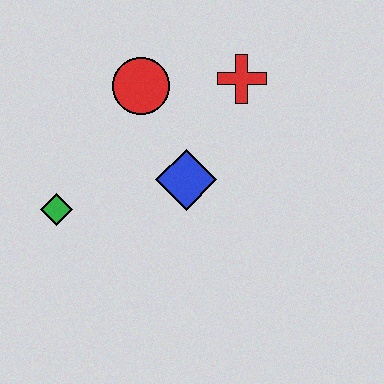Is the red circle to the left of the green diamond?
No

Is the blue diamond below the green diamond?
No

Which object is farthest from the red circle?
The green diamond is farthest from the red circle.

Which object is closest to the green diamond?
The blue diamond is closest to the green diamond.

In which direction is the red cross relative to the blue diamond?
The red cross is above the blue diamond.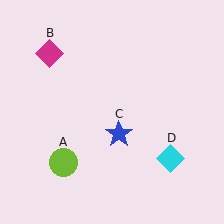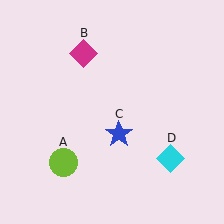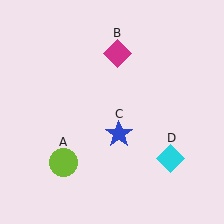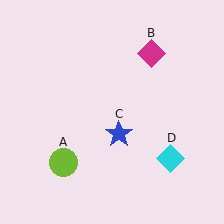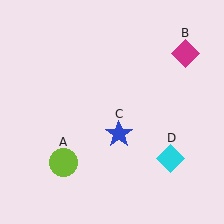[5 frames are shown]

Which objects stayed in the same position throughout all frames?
Lime circle (object A) and blue star (object C) and cyan diamond (object D) remained stationary.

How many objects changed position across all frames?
1 object changed position: magenta diamond (object B).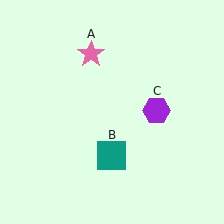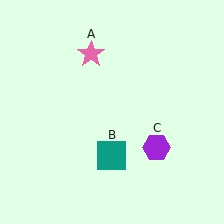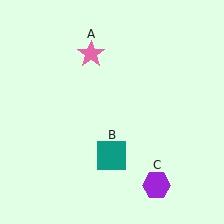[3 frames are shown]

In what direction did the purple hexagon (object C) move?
The purple hexagon (object C) moved down.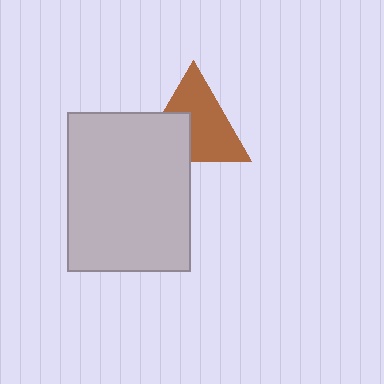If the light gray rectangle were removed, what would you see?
You would see the complete brown triangle.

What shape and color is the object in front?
The object in front is a light gray rectangle.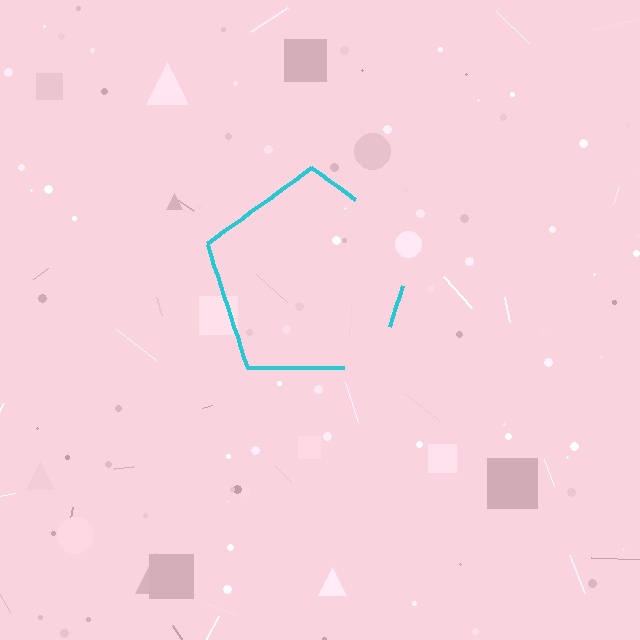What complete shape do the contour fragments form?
The contour fragments form a pentagon.